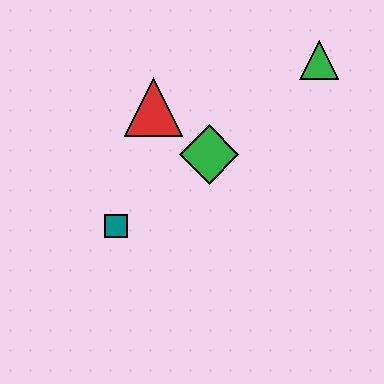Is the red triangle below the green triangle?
Yes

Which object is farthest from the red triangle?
The green triangle is farthest from the red triangle.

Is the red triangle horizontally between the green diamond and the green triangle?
No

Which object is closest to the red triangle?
The green diamond is closest to the red triangle.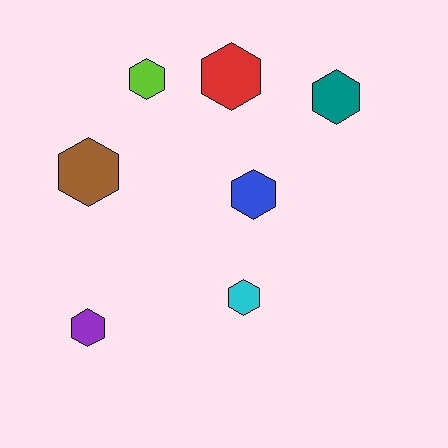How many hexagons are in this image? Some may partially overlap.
There are 7 hexagons.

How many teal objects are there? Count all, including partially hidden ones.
There is 1 teal object.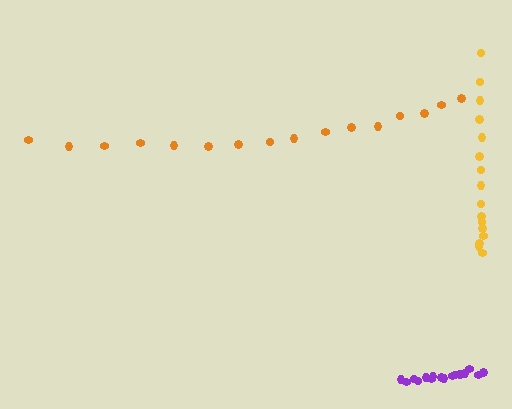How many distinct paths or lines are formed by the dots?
There are 3 distinct paths.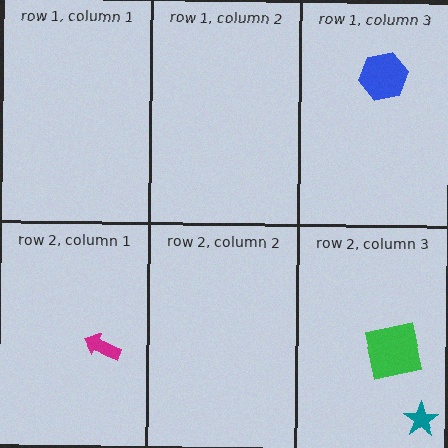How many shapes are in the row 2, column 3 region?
2.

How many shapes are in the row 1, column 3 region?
1.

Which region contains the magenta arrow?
The row 2, column 1 region.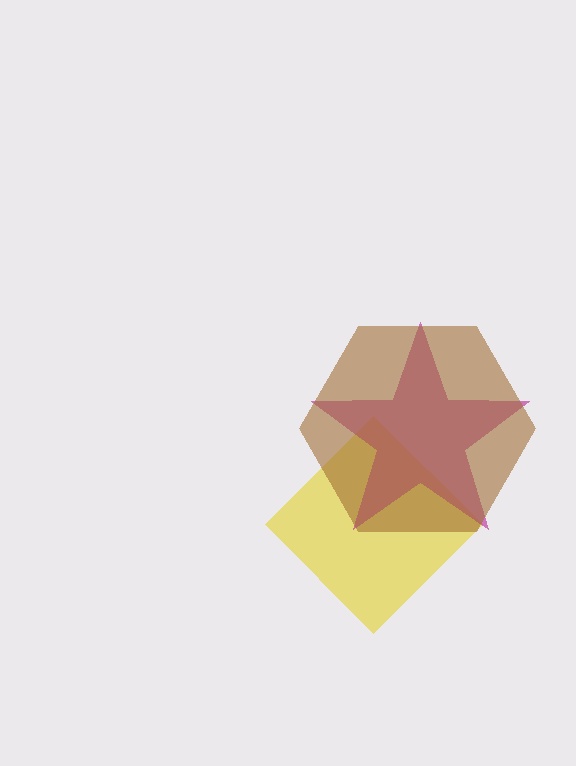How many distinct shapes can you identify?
There are 3 distinct shapes: a yellow diamond, a magenta star, a brown hexagon.